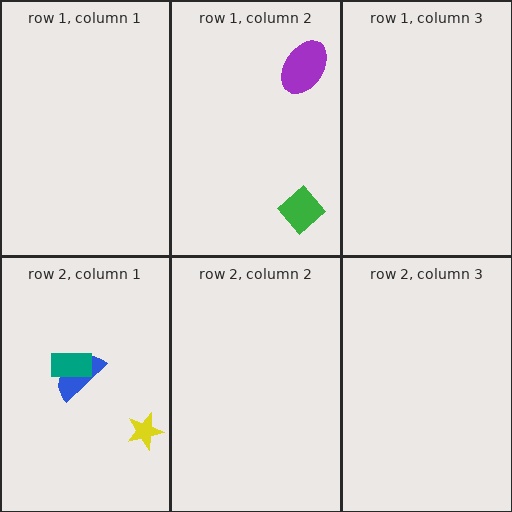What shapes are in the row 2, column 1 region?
The blue semicircle, the yellow star, the teal rectangle.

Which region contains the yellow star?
The row 2, column 1 region.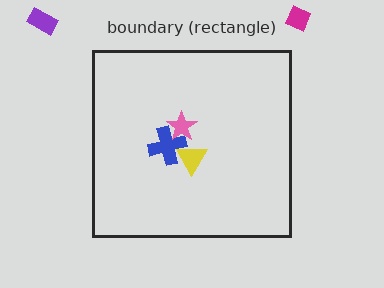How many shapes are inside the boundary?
3 inside, 2 outside.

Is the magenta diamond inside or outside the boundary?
Outside.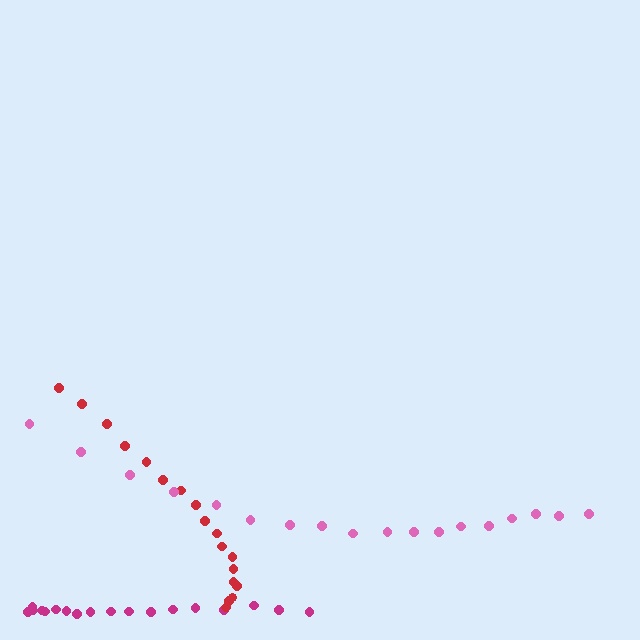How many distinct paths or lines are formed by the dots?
There are 3 distinct paths.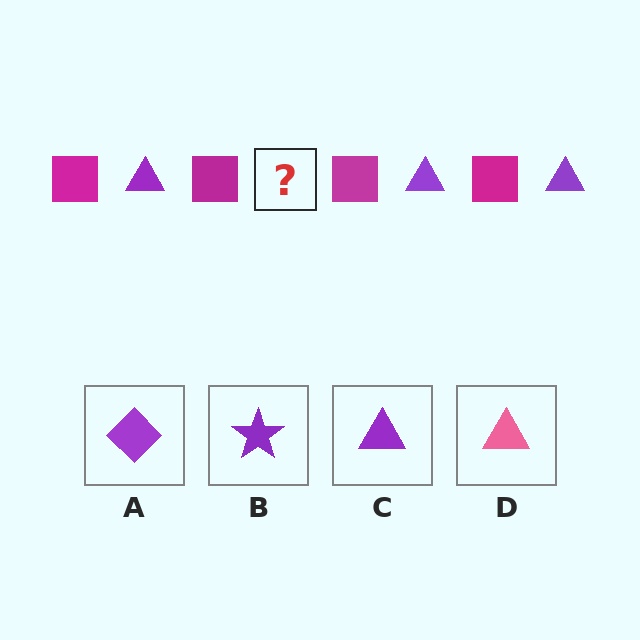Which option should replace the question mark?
Option C.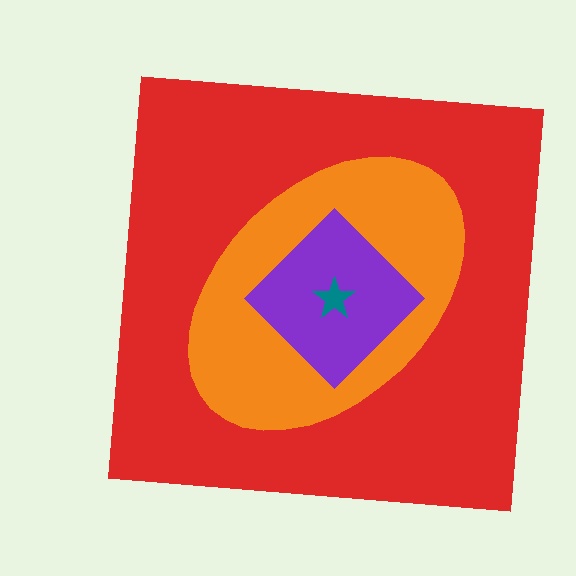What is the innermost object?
The teal star.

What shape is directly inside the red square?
The orange ellipse.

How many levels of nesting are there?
4.